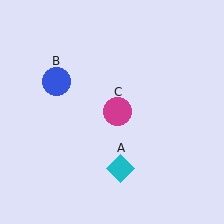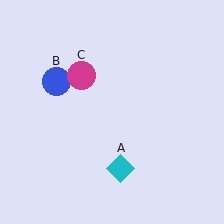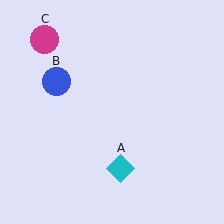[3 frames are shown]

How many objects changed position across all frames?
1 object changed position: magenta circle (object C).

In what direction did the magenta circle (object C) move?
The magenta circle (object C) moved up and to the left.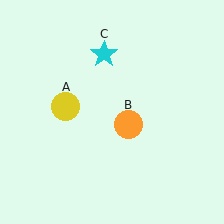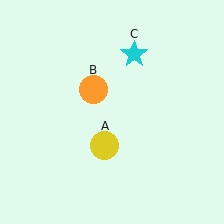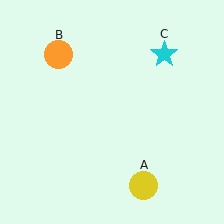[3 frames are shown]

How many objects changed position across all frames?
3 objects changed position: yellow circle (object A), orange circle (object B), cyan star (object C).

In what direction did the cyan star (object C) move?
The cyan star (object C) moved right.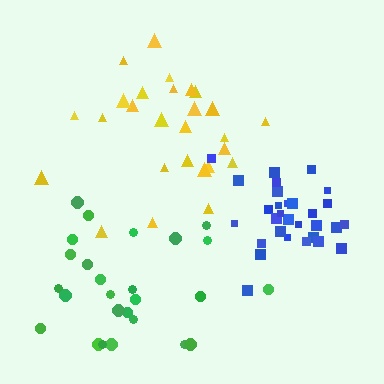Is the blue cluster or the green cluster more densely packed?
Blue.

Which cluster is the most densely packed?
Blue.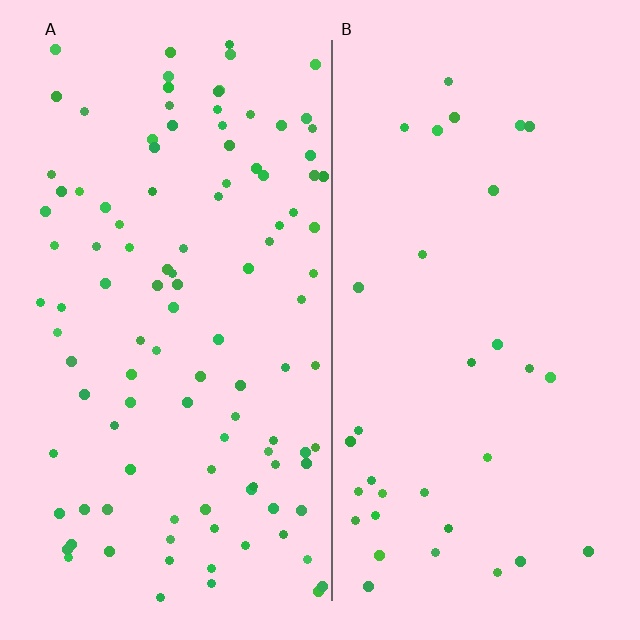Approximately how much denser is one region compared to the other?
Approximately 3.3× — region A over region B.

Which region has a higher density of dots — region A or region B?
A (the left).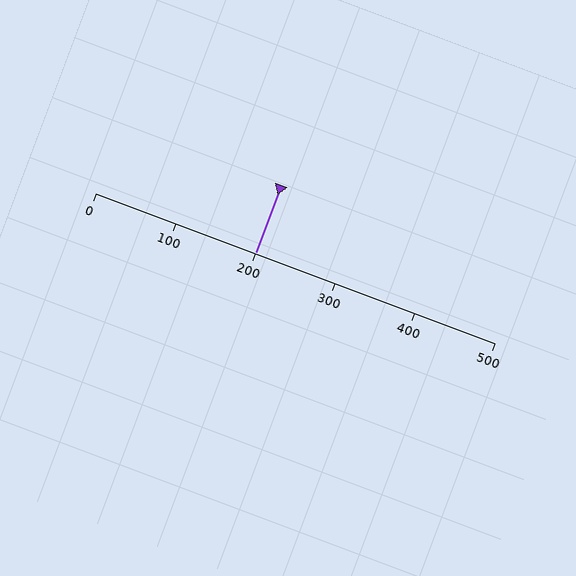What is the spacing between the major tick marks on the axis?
The major ticks are spaced 100 apart.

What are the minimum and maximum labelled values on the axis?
The axis runs from 0 to 500.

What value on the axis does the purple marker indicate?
The marker indicates approximately 200.